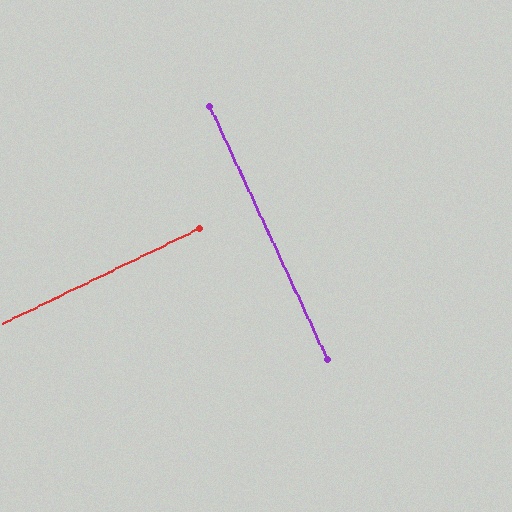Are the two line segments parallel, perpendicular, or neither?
Perpendicular — they meet at approximately 89°.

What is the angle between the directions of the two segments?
Approximately 89 degrees.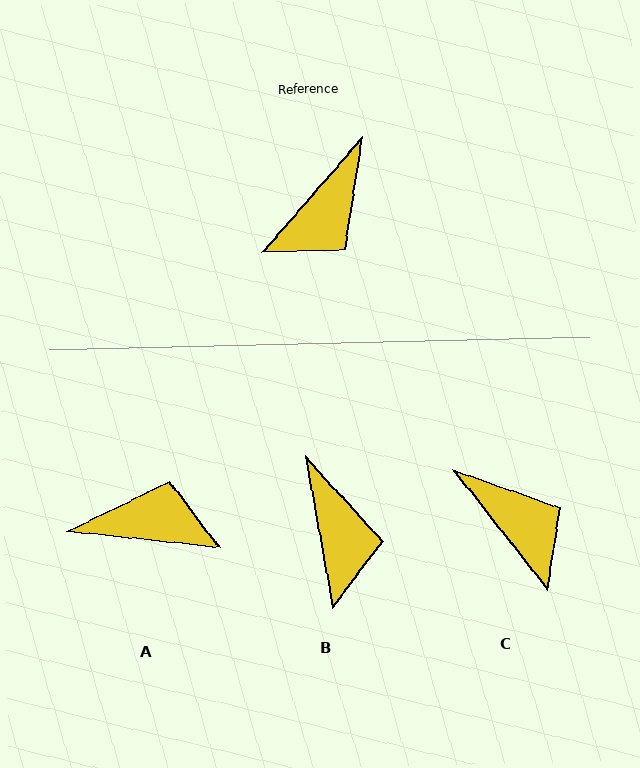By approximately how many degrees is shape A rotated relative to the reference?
Approximately 125 degrees counter-clockwise.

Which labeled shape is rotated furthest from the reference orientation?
A, about 125 degrees away.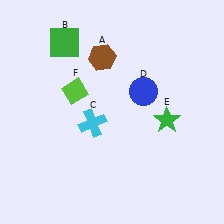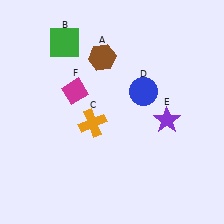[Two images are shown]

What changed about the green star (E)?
In Image 1, E is green. In Image 2, it changed to purple.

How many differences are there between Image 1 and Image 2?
There are 3 differences between the two images.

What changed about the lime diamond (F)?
In Image 1, F is lime. In Image 2, it changed to magenta.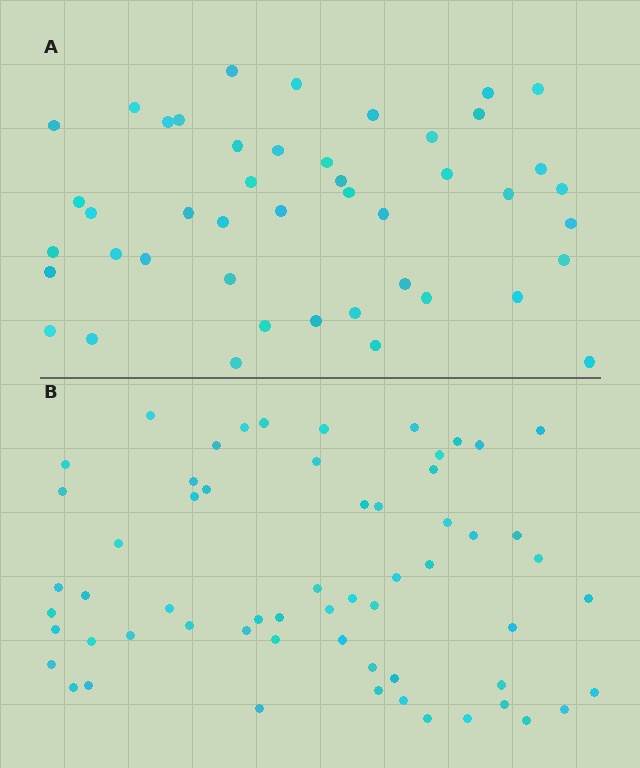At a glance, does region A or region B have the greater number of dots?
Region B (the bottom region) has more dots.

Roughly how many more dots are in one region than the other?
Region B has approximately 15 more dots than region A.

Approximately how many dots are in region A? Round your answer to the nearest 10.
About 40 dots. (The exact count is 45, which rounds to 40.)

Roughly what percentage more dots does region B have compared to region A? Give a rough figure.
About 35% more.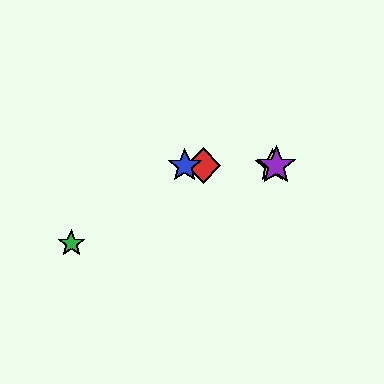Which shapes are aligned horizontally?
The red diamond, the blue star, the yellow star, the purple star are aligned horizontally.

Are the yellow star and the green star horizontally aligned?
No, the yellow star is at y≈166 and the green star is at y≈243.